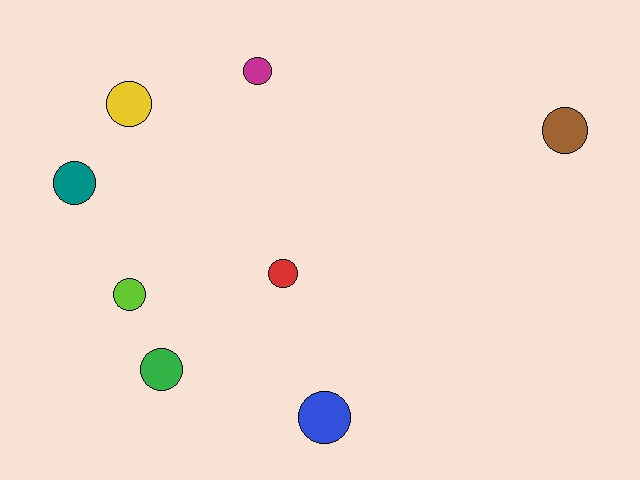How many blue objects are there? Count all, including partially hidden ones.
There is 1 blue object.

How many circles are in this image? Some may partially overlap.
There are 8 circles.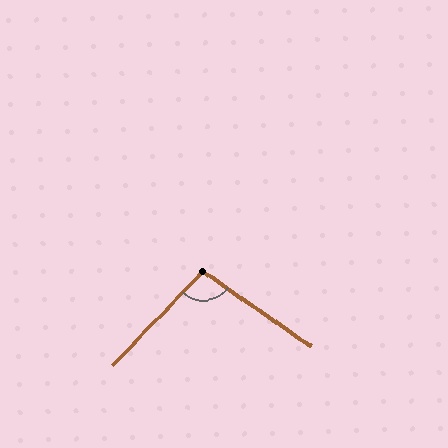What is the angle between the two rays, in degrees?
Approximately 99 degrees.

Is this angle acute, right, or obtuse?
It is obtuse.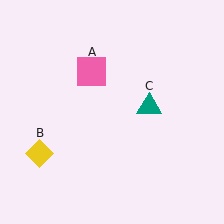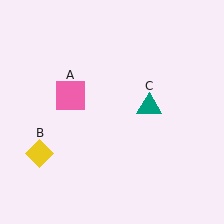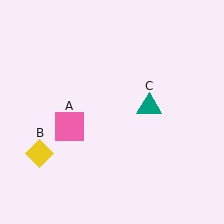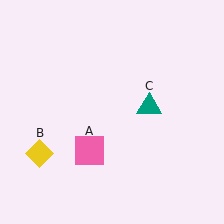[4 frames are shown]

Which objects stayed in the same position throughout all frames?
Yellow diamond (object B) and teal triangle (object C) remained stationary.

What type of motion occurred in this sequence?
The pink square (object A) rotated counterclockwise around the center of the scene.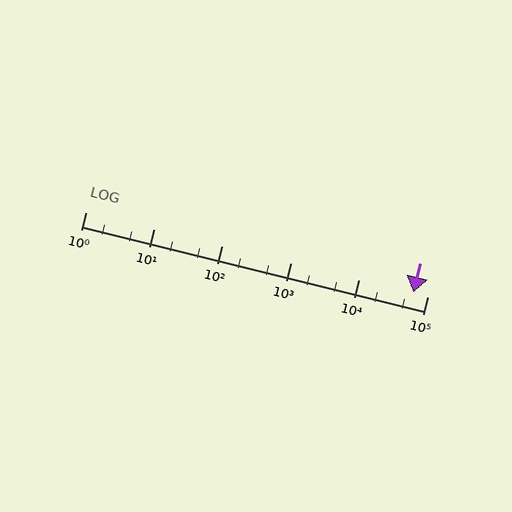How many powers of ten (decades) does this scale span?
The scale spans 5 decades, from 1 to 100000.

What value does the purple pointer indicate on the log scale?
The pointer indicates approximately 62000.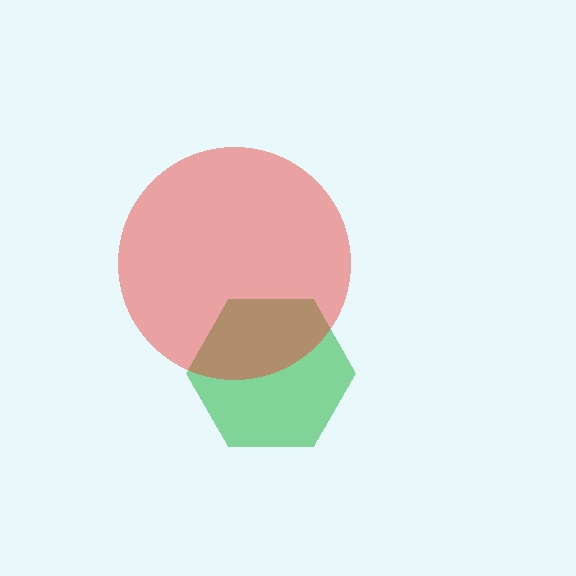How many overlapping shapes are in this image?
There are 2 overlapping shapes in the image.